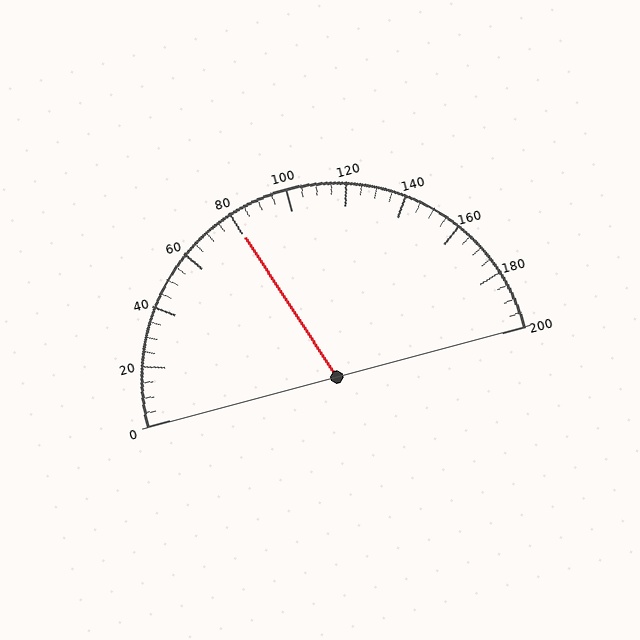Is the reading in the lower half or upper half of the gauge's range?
The reading is in the lower half of the range (0 to 200).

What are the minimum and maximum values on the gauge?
The gauge ranges from 0 to 200.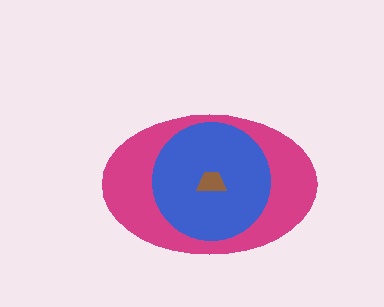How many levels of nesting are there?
3.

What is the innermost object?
The brown trapezoid.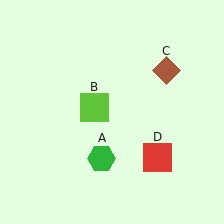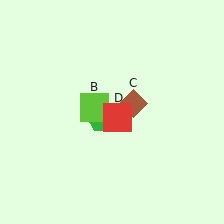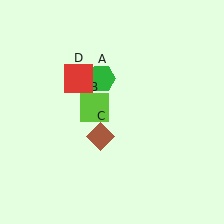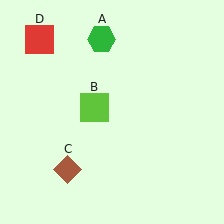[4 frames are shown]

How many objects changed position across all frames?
3 objects changed position: green hexagon (object A), brown diamond (object C), red square (object D).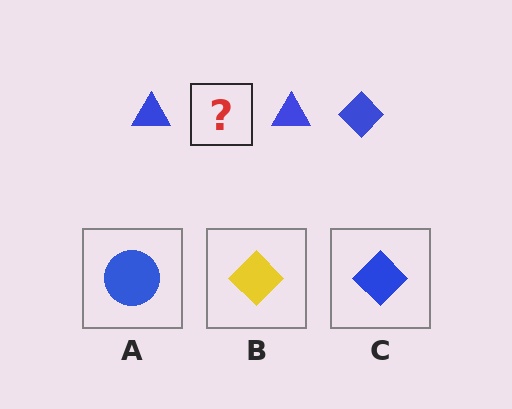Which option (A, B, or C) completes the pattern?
C.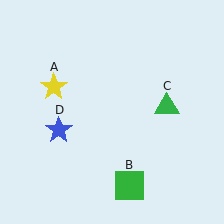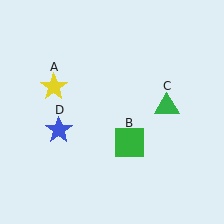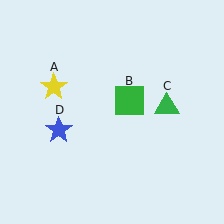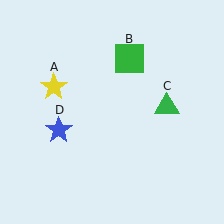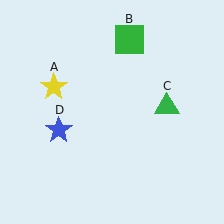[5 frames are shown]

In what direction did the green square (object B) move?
The green square (object B) moved up.